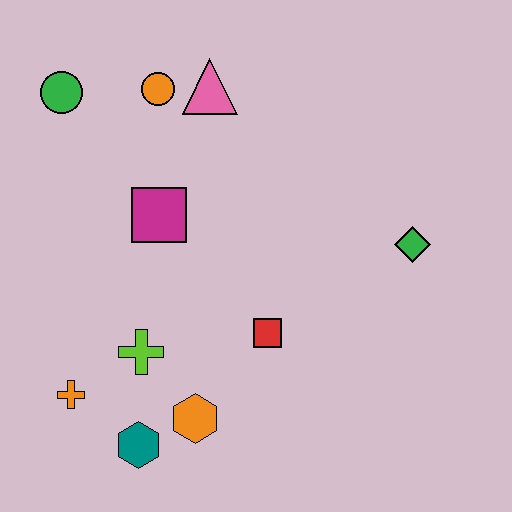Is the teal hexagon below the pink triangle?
Yes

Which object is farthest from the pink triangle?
The teal hexagon is farthest from the pink triangle.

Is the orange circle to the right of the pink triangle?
No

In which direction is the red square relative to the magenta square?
The red square is below the magenta square.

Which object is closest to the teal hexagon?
The orange hexagon is closest to the teal hexagon.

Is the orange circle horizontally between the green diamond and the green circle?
Yes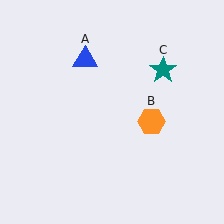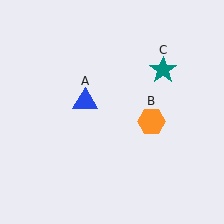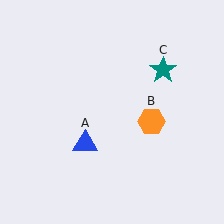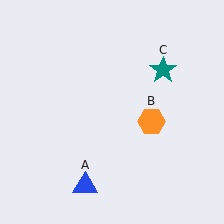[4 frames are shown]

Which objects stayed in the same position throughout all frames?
Orange hexagon (object B) and teal star (object C) remained stationary.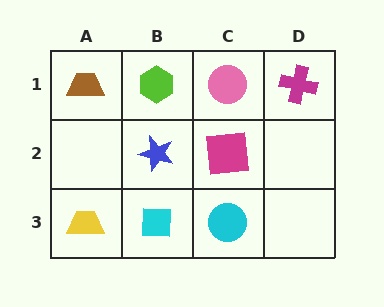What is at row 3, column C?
A cyan circle.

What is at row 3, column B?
A cyan square.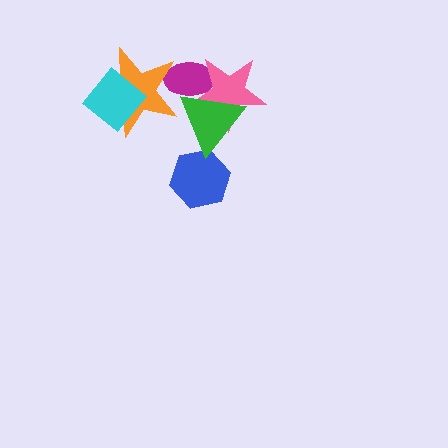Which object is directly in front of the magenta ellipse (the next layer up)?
The orange star is directly in front of the magenta ellipse.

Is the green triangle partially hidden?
No, no other shape covers it.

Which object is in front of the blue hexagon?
The green triangle is in front of the blue hexagon.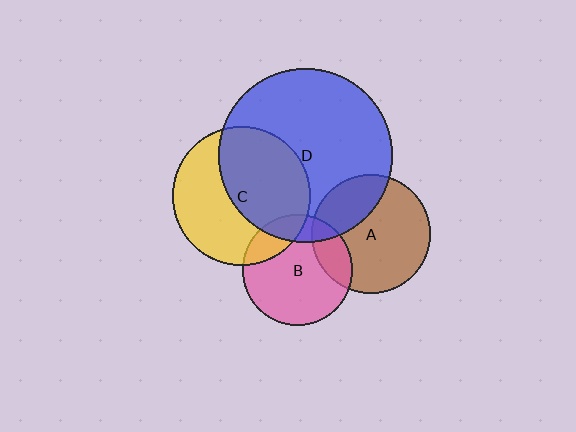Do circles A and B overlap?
Yes.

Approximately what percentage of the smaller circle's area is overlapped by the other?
Approximately 20%.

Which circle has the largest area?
Circle D (blue).